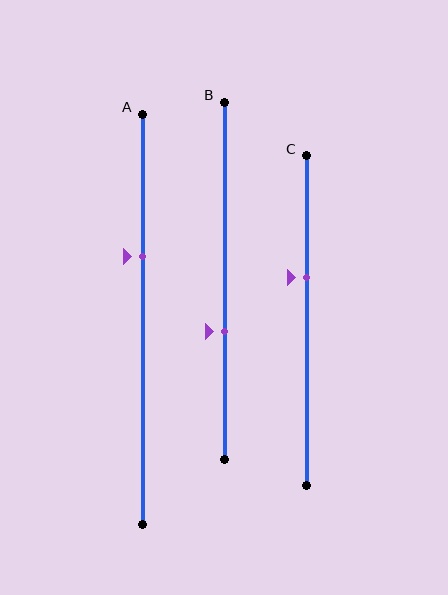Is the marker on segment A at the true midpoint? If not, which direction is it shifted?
No, the marker on segment A is shifted upward by about 15% of the segment length.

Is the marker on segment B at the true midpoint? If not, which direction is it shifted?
No, the marker on segment B is shifted downward by about 14% of the segment length.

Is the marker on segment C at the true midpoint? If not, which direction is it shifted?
No, the marker on segment C is shifted upward by about 13% of the segment length.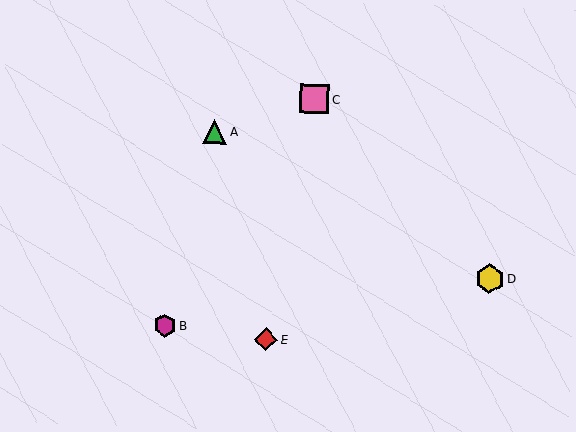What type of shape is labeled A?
Shape A is a green triangle.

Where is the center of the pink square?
The center of the pink square is at (314, 99).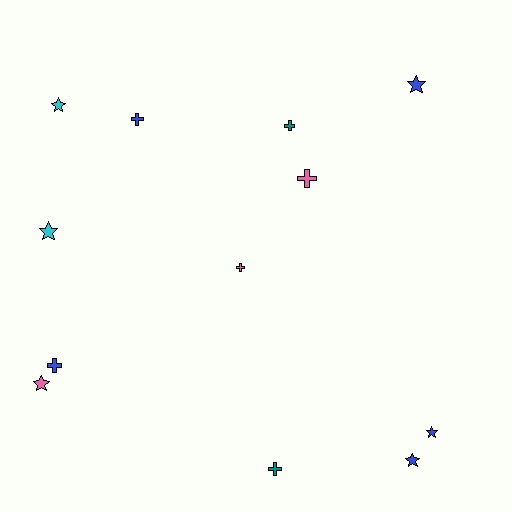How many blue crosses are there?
There are 2 blue crosses.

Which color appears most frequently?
Blue, with 5 objects.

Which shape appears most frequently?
Cross, with 6 objects.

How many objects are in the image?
There are 12 objects.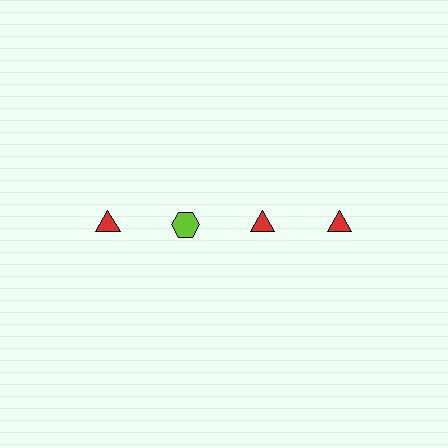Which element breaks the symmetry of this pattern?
The lime hexagon in the top row, second from left column breaks the symmetry. All other shapes are red triangles.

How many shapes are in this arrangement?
There are 4 shapes arranged in a grid pattern.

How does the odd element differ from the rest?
It differs in both color (lime instead of red) and shape (hexagon instead of triangle).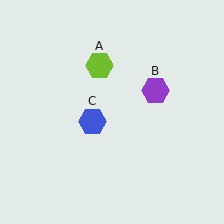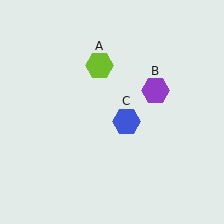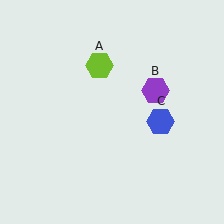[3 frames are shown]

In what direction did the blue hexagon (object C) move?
The blue hexagon (object C) moved right.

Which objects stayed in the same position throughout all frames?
Lime hexagon (object A) and purple hexagon (object B) remained stationary.